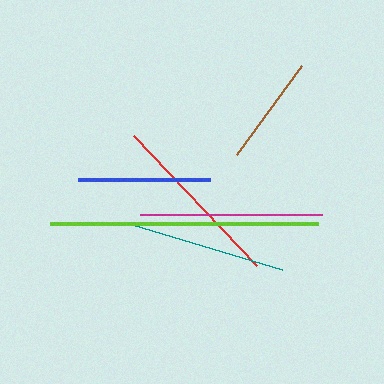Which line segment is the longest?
The lime line is the longest at approximately 268 pixels.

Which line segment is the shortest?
The brown line is the shortest at approximately 110 pixels.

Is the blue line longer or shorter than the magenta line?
The magenta line is longer than the blue line.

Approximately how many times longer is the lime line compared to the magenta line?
The lime line is approximately 1.5 times the length of the magenta line.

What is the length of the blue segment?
The blue segment is approximately 132 pixels long.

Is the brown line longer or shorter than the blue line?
The blue line is longer than the brown line.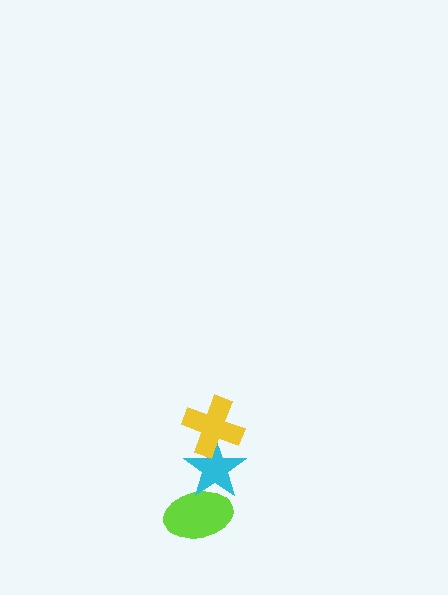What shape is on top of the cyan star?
The yellow cross is on top of the cyan star.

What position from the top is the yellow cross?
The yellow cross is 1st from the top.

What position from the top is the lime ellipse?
The lime ellipse is 3rd from the top.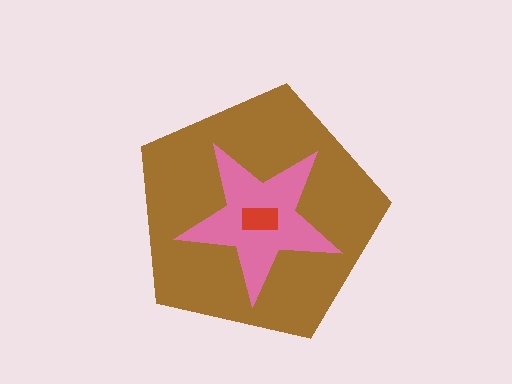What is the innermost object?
The red rectangle.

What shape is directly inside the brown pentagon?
The pink star.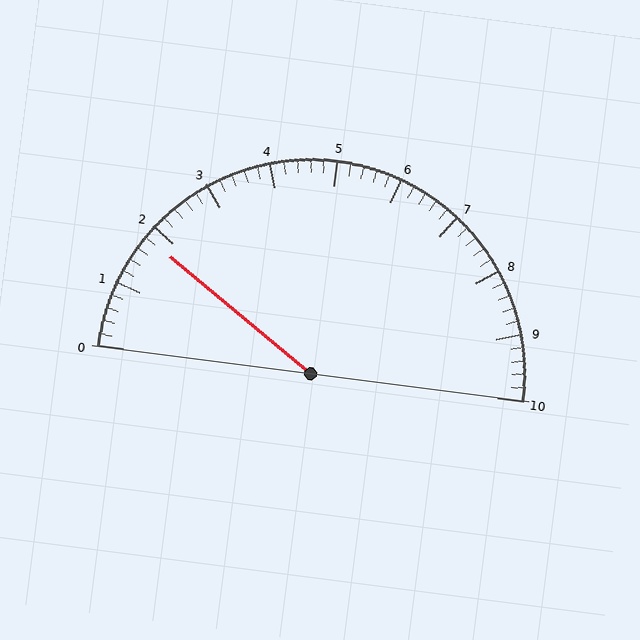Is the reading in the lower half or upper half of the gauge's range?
The reading is in the lower half of the range (0 to 10).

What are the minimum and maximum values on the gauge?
The gauge ranges from 0 to 10.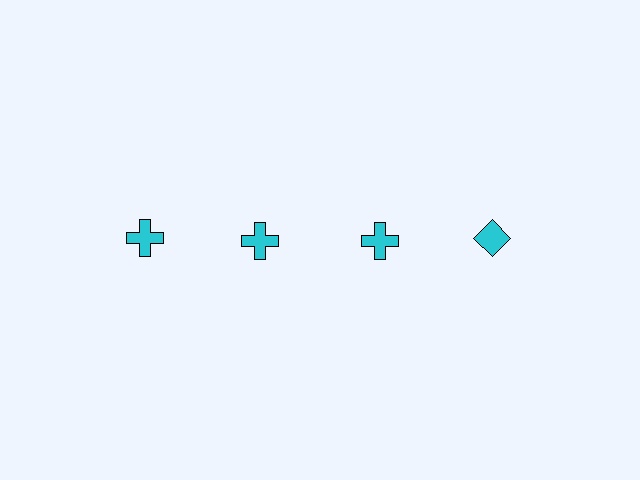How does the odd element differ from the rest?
It has a different shape: diamond instead of cross.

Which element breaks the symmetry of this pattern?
The cyan diamond in the top row, second from right column breaks the symmetry. All other shapes are cyan crosses.